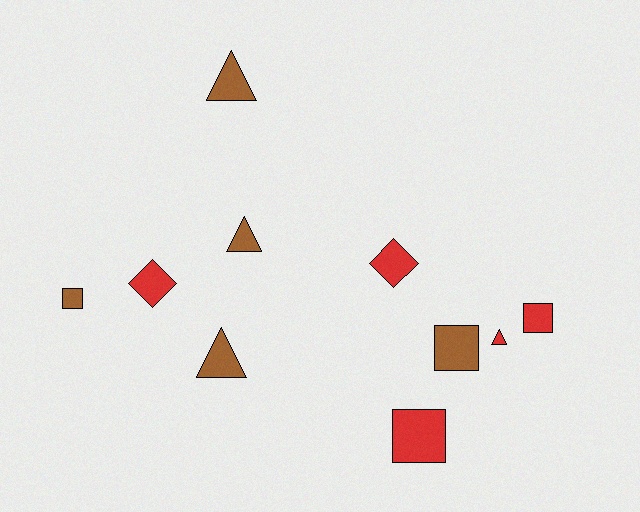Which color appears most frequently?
Red, with 5 objects.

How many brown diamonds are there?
There are no brown diamonds.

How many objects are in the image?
There are 10 objects.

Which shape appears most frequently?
Square, with 4 objects.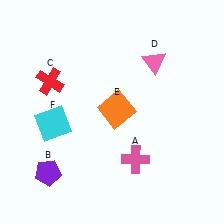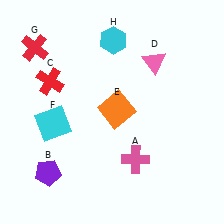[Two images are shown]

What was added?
A red cross (G), a cyan hexagon (H) were added in Image 2.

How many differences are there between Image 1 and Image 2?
There are 2 differences between the two images.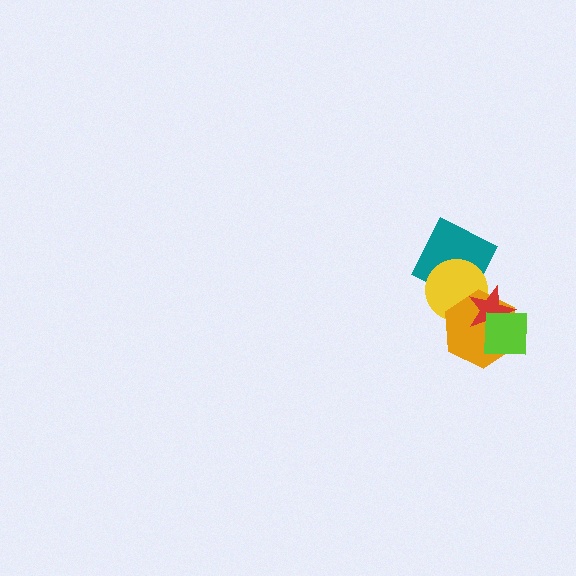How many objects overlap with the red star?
3 objects overlap with the red star.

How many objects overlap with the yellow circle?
3 objects overlap with the yellow circle.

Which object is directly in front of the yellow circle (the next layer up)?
The orange hexagon is directly in front of the yellow circle.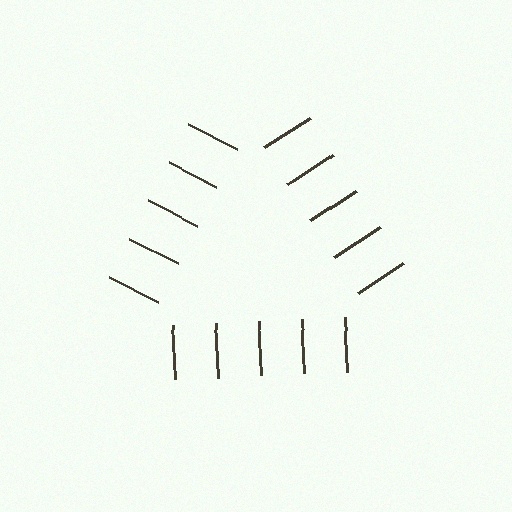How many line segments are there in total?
15 — 5 along each of the 3 edges.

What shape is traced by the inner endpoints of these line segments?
An illusory triangle — the line segments terminate on its edges but no continuous stroke is drawn.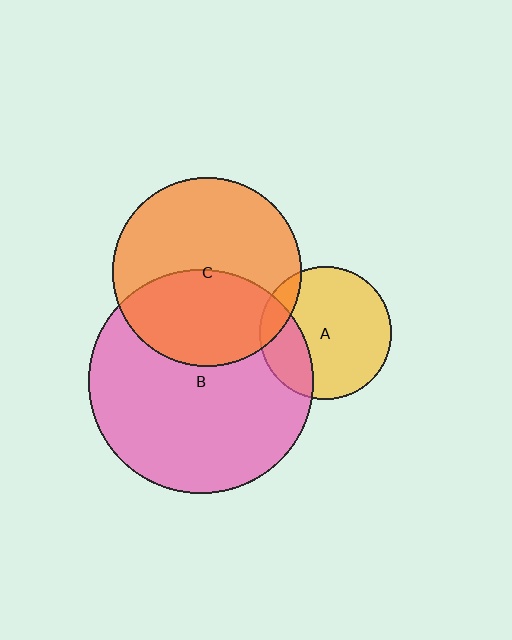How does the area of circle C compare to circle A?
Approximately 2.0 times.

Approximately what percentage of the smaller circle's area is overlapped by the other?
Approximately 10%.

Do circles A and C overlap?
Yes.